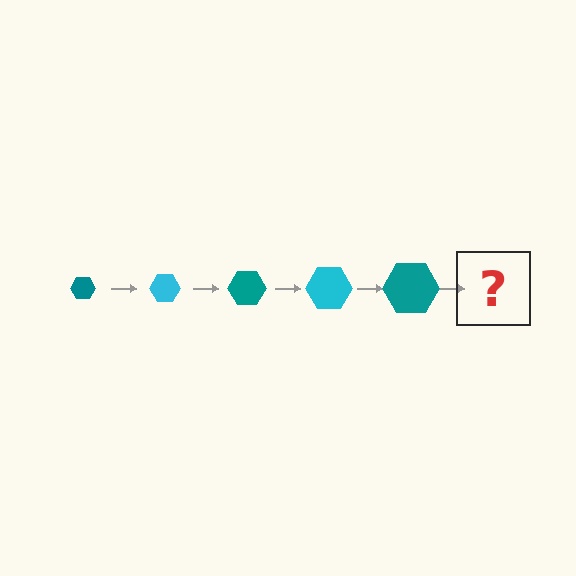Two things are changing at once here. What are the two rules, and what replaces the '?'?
The two rules are that the hexagon grows larger each step and the color cycles through teal and cyan. The '?' should be a cyan hexagon, larger than the previous one.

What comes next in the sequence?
The next element should be a cyan hexagon, larger than the previous one.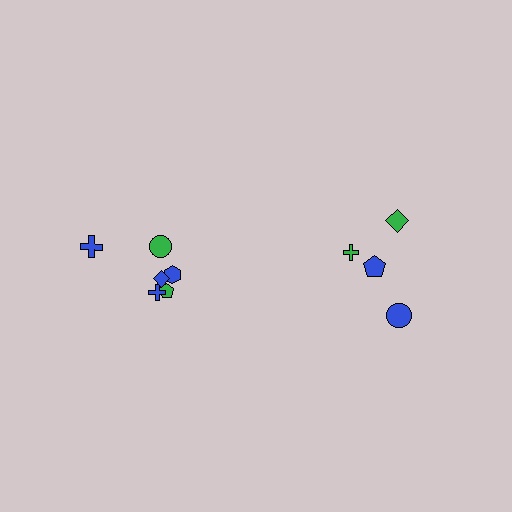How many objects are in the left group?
There are 6 objects.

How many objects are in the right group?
There are 4 objects.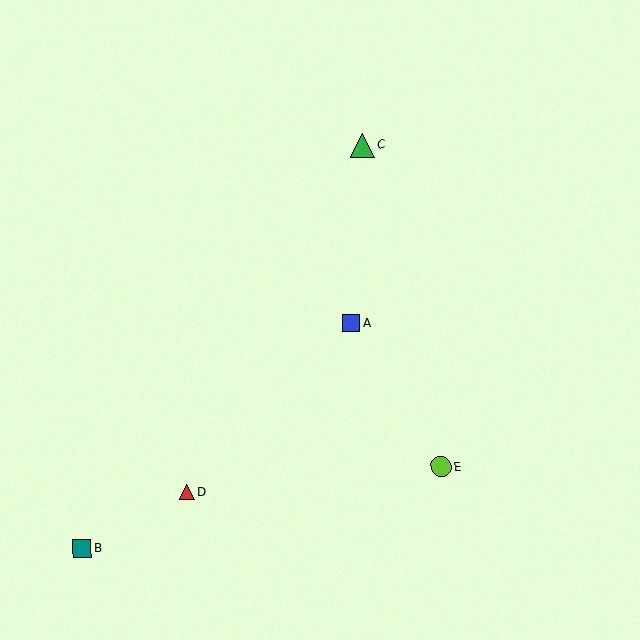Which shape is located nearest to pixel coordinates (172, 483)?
The red triangle (labeled D) at (187, 492) is nearest to that location.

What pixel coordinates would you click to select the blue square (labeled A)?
Click at (351, 323) to select the blue square A.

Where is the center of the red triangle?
The center of the red triangle is at (187, 492).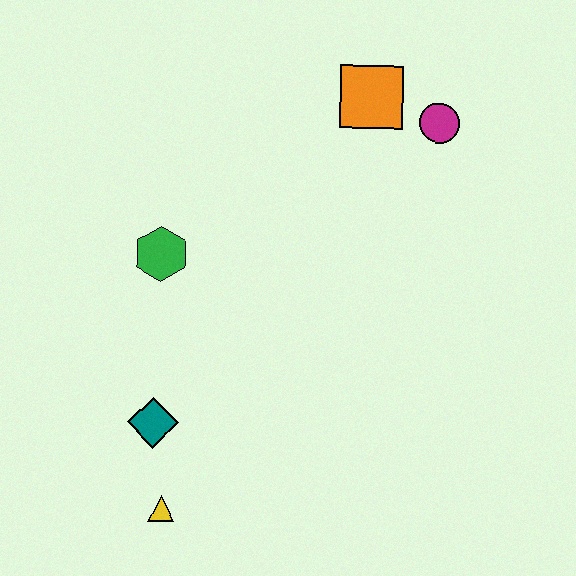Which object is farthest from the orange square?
The yellow triangle is farthest from the orange square.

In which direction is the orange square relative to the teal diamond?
The orange square is above the teal diamond.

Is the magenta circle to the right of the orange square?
Yes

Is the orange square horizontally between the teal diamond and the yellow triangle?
No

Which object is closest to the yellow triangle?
The teal diamond is closest to the yellow triangle.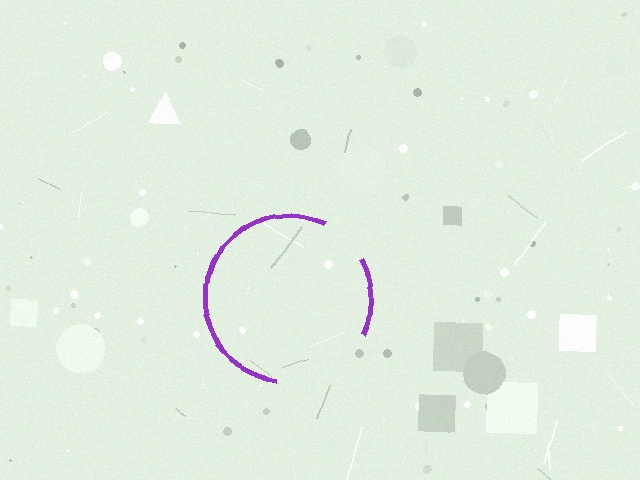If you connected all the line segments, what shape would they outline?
They would outline a circle.